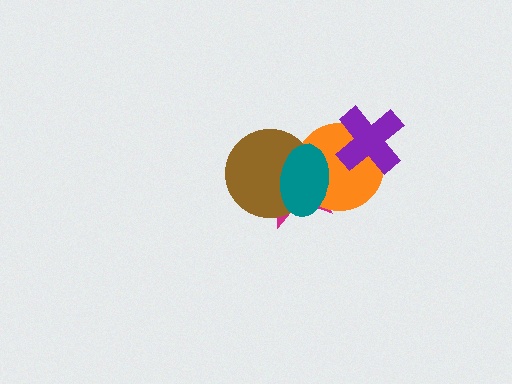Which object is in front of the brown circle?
The teal ellipse is in front of the brown circle.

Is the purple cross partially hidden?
No, no other shape covers it.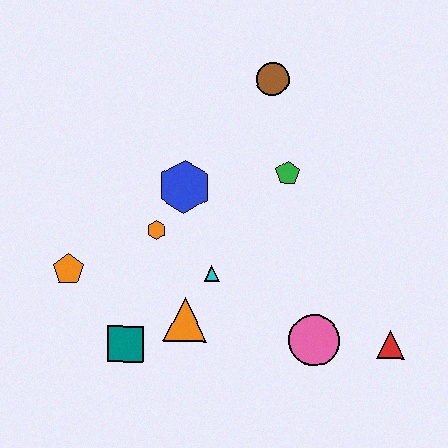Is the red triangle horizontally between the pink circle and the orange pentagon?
No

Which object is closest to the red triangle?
The pink circle is closest to the red triangle.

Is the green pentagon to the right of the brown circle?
Yes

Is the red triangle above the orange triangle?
No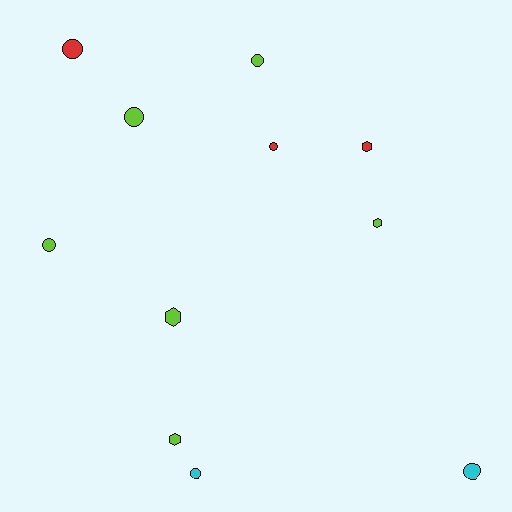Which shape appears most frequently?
Circle, with 7 objects.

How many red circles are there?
There are 2 red circles.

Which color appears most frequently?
Lime, with 6 objects.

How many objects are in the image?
There are 11 objects.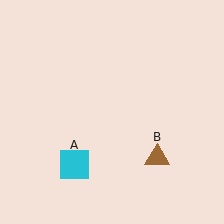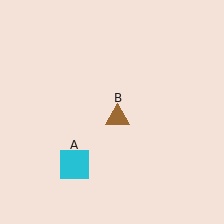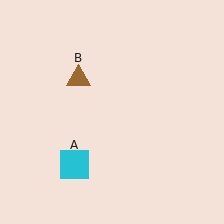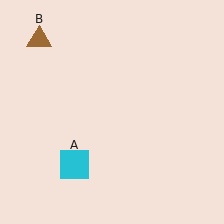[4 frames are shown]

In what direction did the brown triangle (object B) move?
The brown triangle (object B) moved up and to the left.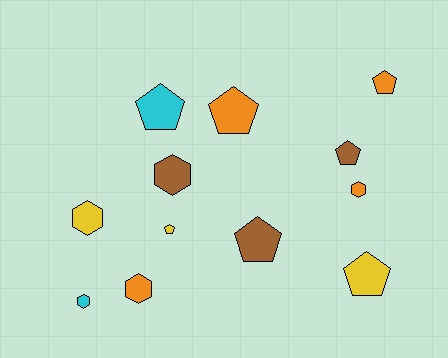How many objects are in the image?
There are 12 objects.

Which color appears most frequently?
Orange, with 4 objects.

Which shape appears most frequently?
Pentagon, with 7 objects.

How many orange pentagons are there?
There are 2 orange pentagons.